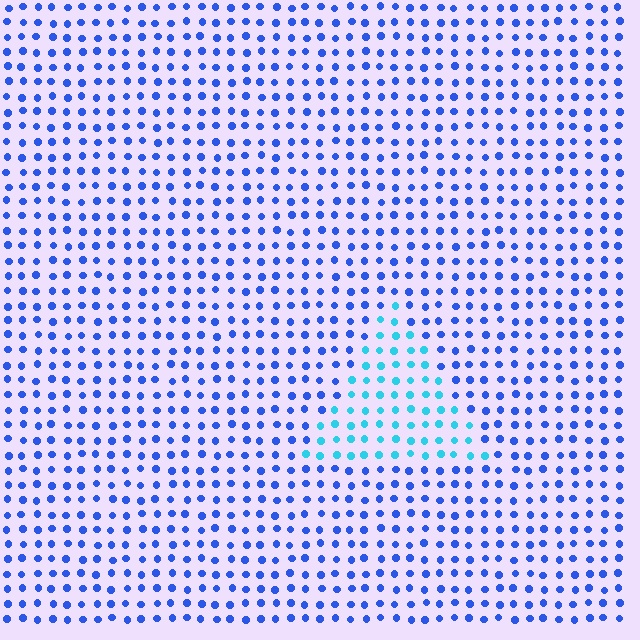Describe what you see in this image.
The image is filled with small blue elements in a uniform arrangement. A triangle-shaped region is visible where the elements are tinted to a slightly different hue, forming a subtle color boundary.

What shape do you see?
I see a triangle.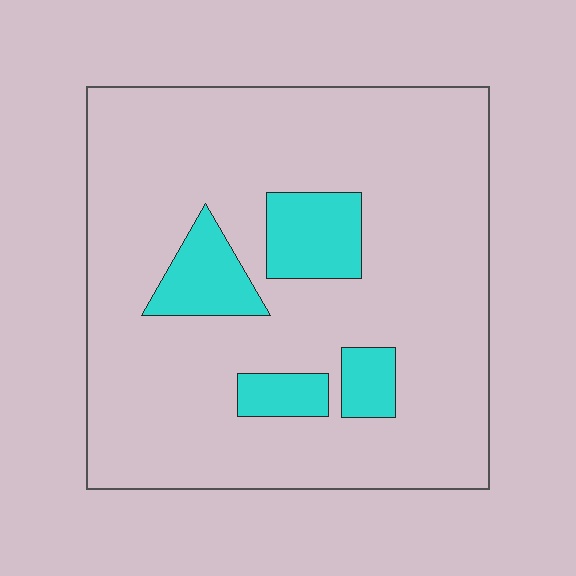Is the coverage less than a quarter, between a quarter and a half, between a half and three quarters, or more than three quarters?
Less than a quarter.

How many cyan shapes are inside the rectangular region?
4.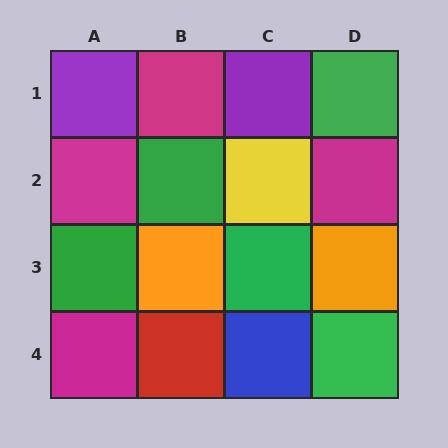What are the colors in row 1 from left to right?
Purple, magenta, purple, green.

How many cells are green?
5 cells are green.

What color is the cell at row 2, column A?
Magenta.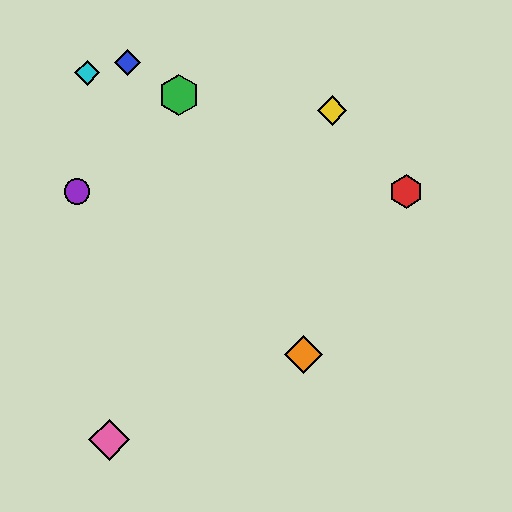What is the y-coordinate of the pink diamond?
The pink diamond is at y≈440.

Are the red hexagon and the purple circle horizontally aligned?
Yes, both are at y≈191.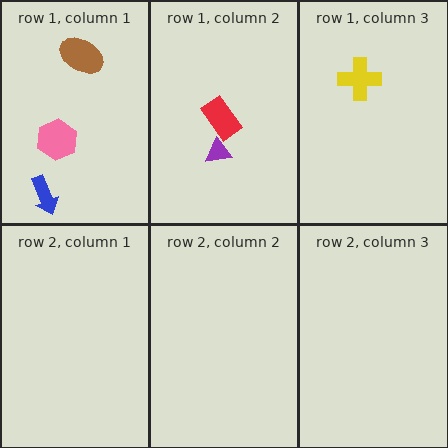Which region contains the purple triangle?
The row 1, column 2 region.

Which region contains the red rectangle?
The row 1, column 2 region.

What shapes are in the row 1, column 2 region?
The purple triangle, the red rectangle.